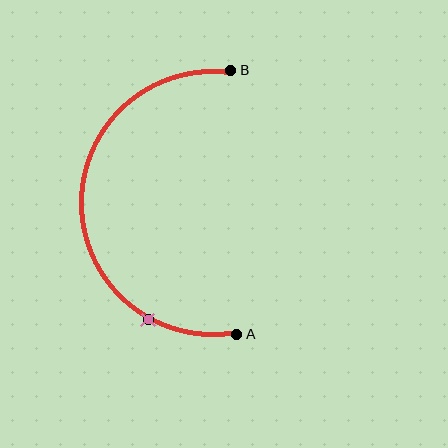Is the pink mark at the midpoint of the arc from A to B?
No. The pink mark lies on the arc but is closer to endpoint A. The arc midpoint would be at the point on the curve equidistant along the arc from both A and B.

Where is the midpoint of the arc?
The arc midpoint is the point on the curve farthest from the straight line joining A and B. It sits to the left of that line.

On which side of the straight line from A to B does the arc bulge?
The arc bulges to the left of the straight line connecting A and B.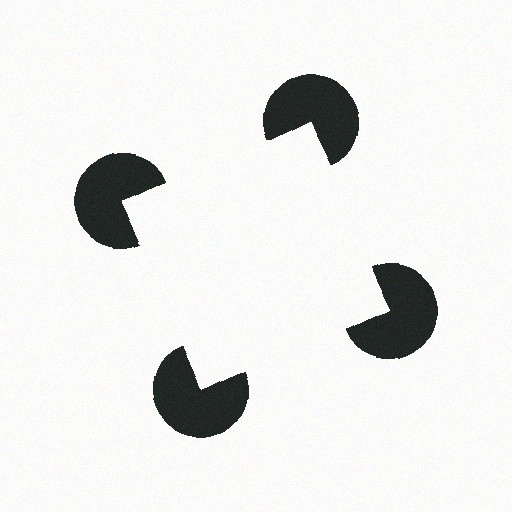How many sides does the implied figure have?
4 sides.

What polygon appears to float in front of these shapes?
An illusory square — its edges are inferred from the aligned wedge cuts in the pac-man discs, not physically drawn.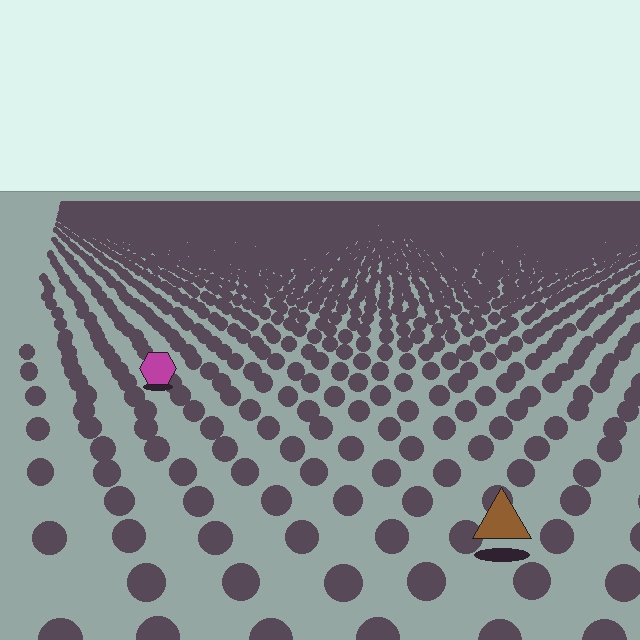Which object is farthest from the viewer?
The magenta hexagon is farthest from the viewer. It appears smaller and the ground texture around it is denser.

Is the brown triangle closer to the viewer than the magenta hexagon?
Yes. The brown triangle is closer — you can tell from the texture gradient: the ground texture is coarser near it.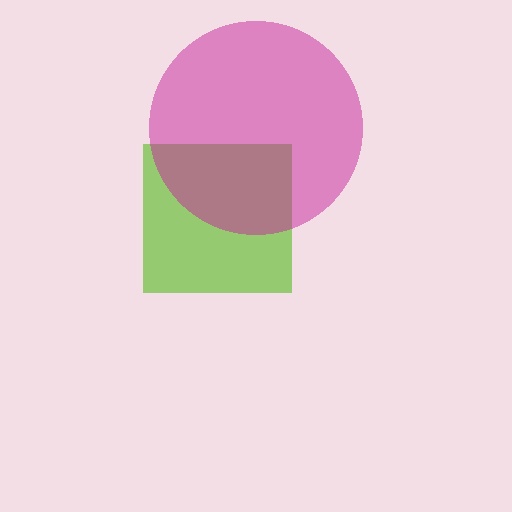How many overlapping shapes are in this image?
There are 2 overlapping shapes in the image.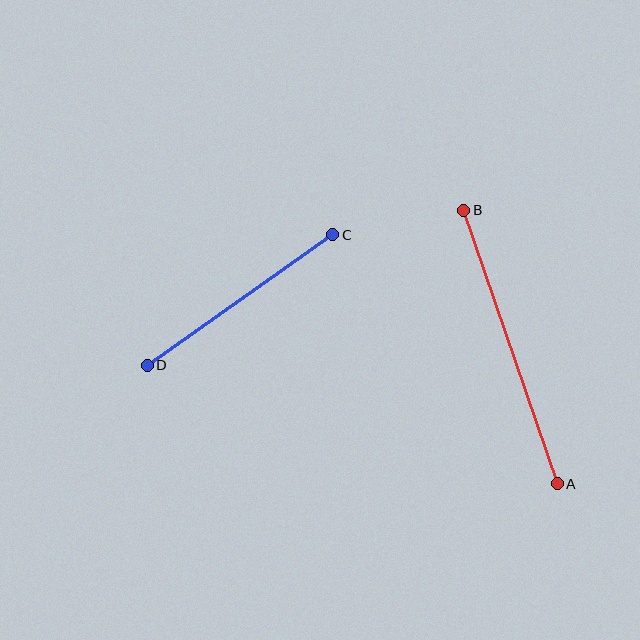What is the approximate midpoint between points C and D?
The midpoint is at approximately (240, 300) pixels.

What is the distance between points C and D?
The distance is approximately 227 pixels.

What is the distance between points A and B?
The distance is approximately 289 pixels.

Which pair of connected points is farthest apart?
Points A and B are farthest apart.